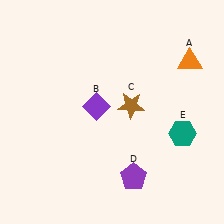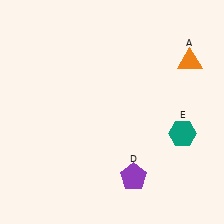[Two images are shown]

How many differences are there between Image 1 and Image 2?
There are 2 differences between the two images.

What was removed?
The brown star (C), the purple diamond (B) were removed in Image 2.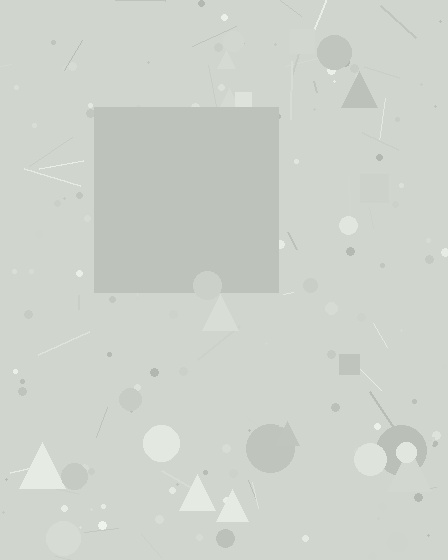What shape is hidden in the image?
A square is hidden in the image.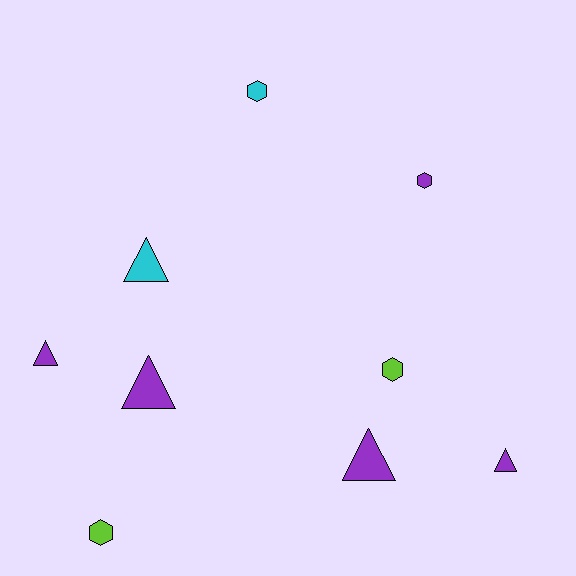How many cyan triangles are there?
There is 1 cyan triangle.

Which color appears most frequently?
Purple, with 5 objects.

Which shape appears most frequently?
Triangle, with 5 objects.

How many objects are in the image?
There are 9 objects.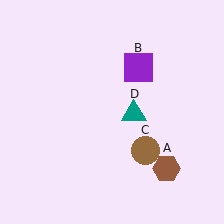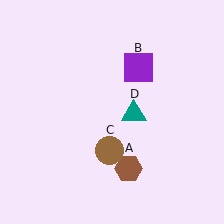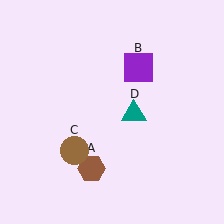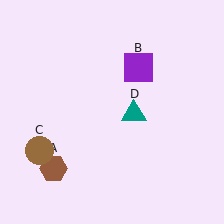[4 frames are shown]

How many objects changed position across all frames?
2 objects changed position: brown hexagon (object A), brown circle (object C).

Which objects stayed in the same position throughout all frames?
Purple square (object B) and teal triangle (object D) remained stationary.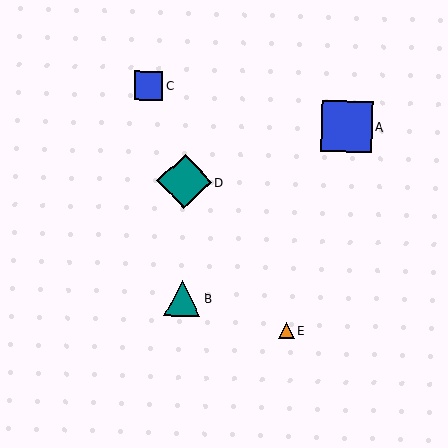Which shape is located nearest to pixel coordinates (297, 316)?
The orange triangle (labeled E) at (286, 331) is nearest to that location.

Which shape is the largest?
The teal diamond (labeled D) is the largest.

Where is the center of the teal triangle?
The center of the teal triangle is at (183, 298).